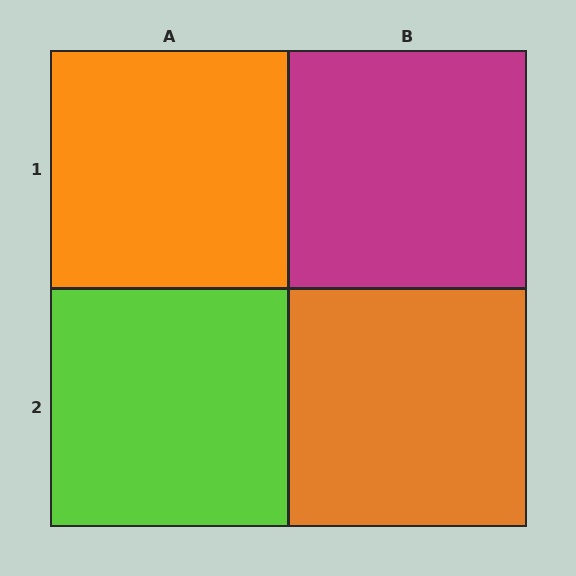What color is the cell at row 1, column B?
Magenta.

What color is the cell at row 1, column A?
Orange.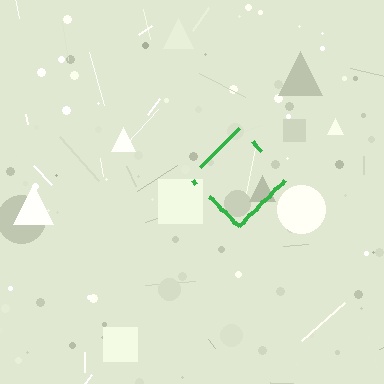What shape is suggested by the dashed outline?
The dashed outline suggests a diamond.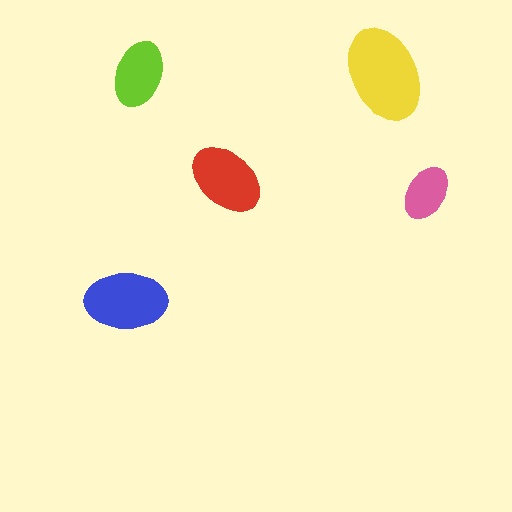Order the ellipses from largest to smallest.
the yellow one, the blue one, the red one, the lime one, the pink one.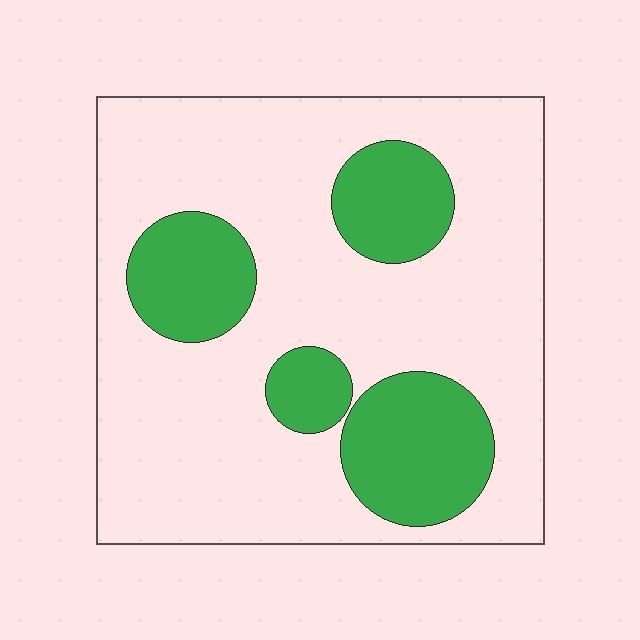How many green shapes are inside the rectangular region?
4.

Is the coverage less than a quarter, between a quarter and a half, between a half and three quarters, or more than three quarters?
Between a quarter and a half.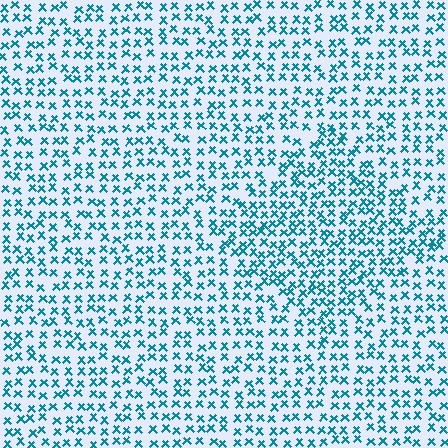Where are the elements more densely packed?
The elements are more densely packed inside the diamond boundary.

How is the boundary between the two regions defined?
The boundary is defined by a change in element density (approximately 1.5x ratio). All elements are the same color, size, and shape.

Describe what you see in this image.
The image contains small teal elements arranged at two different densities. A diamond-shaped region is visible where the elements are more densely packed than the surrounding area.